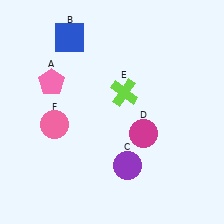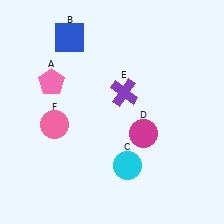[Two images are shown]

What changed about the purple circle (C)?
In Image 1, C is purple. In Image 2, it changed to cyan.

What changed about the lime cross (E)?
In Image 1, E is lime. In Image 2, it changed to purple.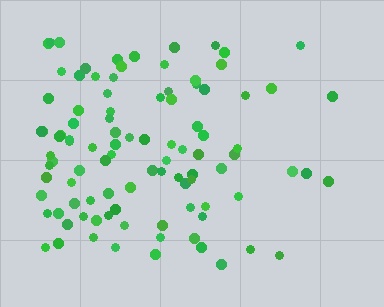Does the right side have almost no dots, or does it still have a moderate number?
Still a moderate number, just noticeably fewer than the left.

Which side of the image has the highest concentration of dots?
The left.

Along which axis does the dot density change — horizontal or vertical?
Horizontal.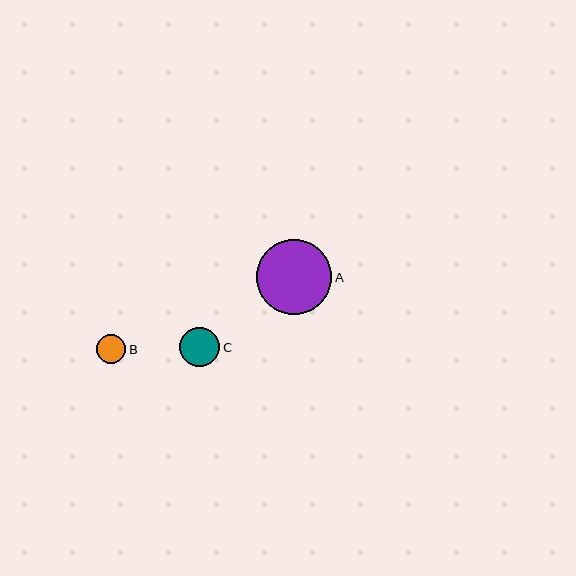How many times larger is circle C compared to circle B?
Circle C is approximately 1.4 times the size of circle B.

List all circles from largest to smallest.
From largest to smallest: A, C, B.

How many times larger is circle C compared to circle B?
Circle C is approximately 1.4 times the size of circle B.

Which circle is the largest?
Circle A is the largest with a size of approximately 75 pixels.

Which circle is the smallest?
Circle B is the smallest with a size of approximately 29 pixels.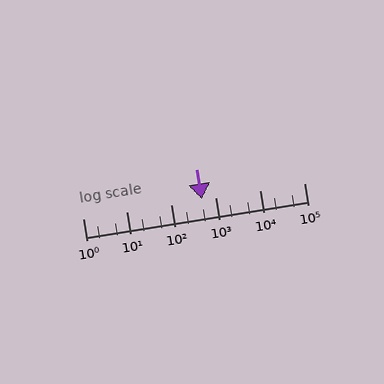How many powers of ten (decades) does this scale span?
The scale spans 5 decades, from 1 to 100000.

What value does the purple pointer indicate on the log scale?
The pointer indicates approximately 480.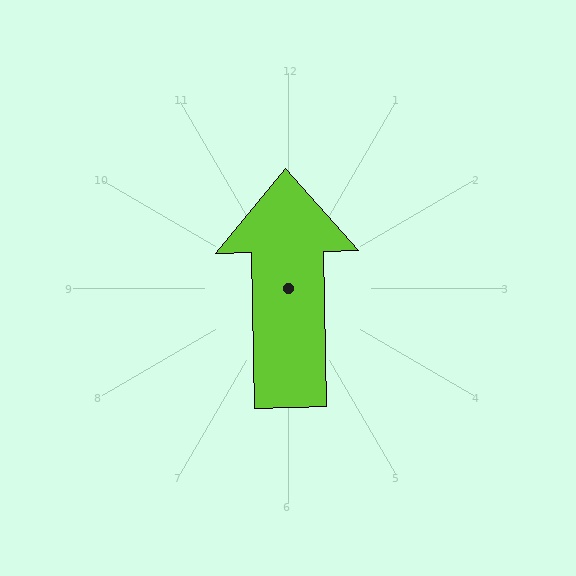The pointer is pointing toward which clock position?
Roughly 12 o'clock.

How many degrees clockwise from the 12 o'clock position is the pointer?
Approximately 359 degrees.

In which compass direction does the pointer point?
North.